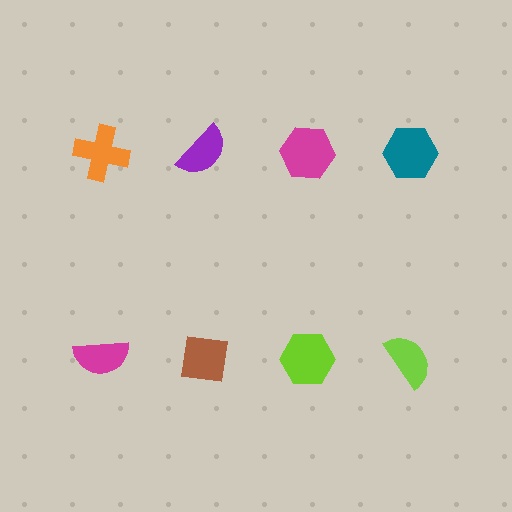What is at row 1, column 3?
A magenta hexagon.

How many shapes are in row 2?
4 shapes.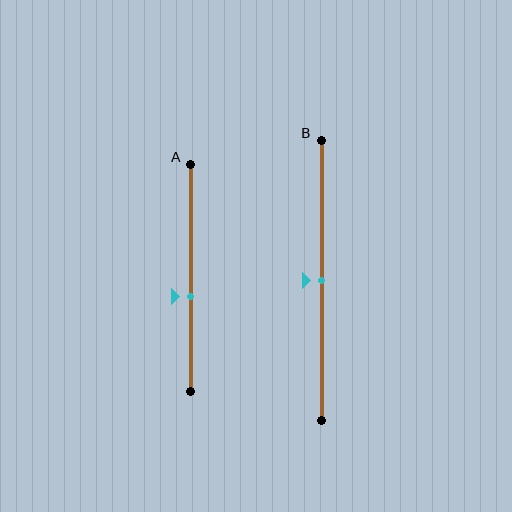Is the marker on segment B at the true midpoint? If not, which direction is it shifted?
Yes, the marker on segment B is at the true midpoint.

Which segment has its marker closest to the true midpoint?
Segment B has its marker closest to the true midpoint.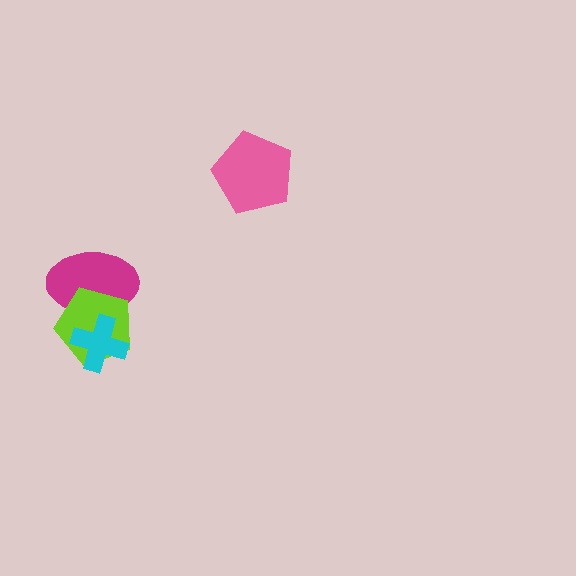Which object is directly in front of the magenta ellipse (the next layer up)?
The lime pentagon is directly in front of the magenta ellipse.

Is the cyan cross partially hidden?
No, no other shape covers it.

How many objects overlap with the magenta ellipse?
2 objects overlap with the magenta ellipse.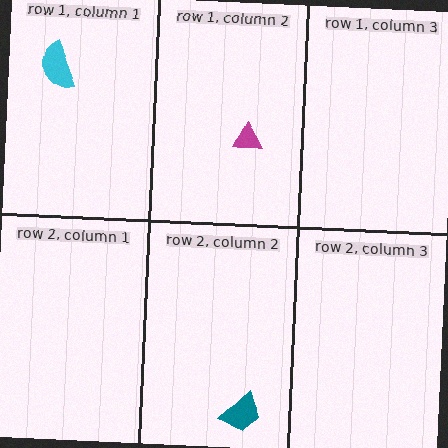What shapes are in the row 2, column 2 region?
The teal trapezoid.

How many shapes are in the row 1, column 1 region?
1.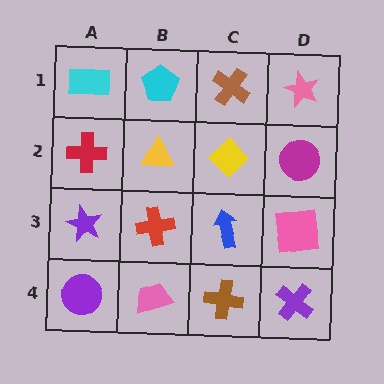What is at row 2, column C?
A yellow diamond.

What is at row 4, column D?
A purple cross.